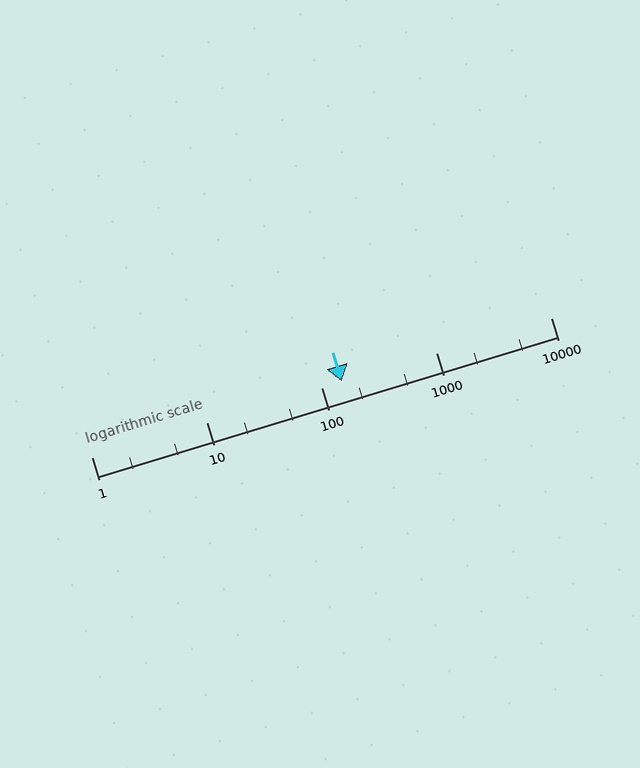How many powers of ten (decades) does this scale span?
The scale spans 4 decades, from 1 to 10000.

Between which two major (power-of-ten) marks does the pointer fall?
The pointer is between 100 and 1000.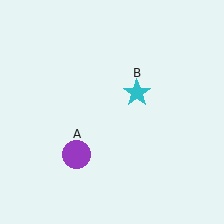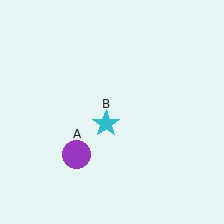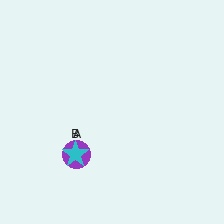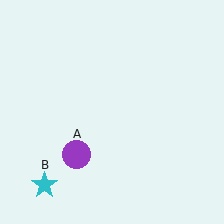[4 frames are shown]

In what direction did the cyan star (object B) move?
The cyan star (object B) moved down and to the left.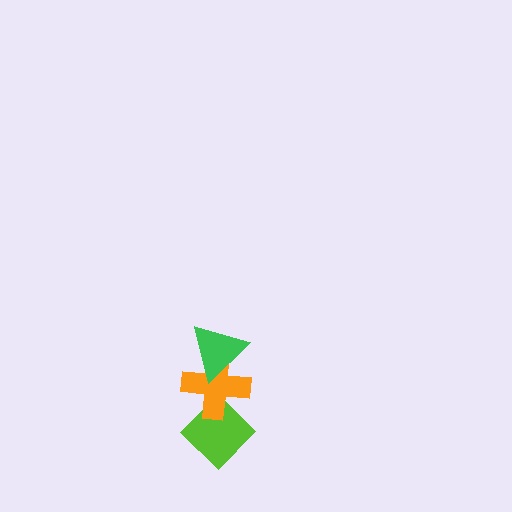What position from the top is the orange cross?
The orange cross is 2nd from the top.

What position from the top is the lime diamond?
The lime diamond is 3rd from the top.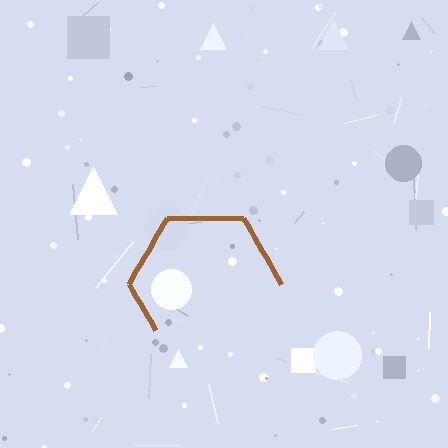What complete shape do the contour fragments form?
The contour fragments form a hexagon.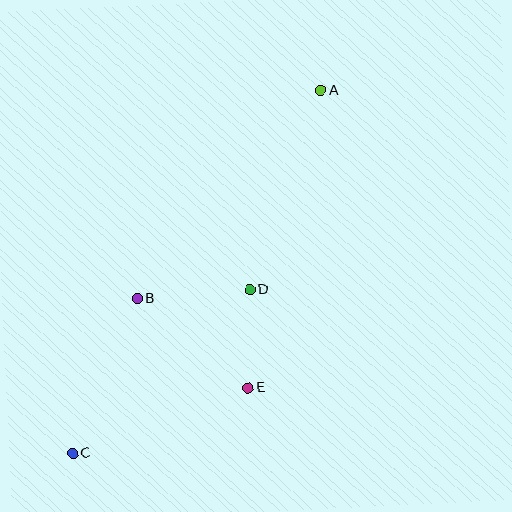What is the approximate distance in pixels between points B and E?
The distance between B and E is approximately 142 pixels.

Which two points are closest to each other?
Points D and E are closest to each other.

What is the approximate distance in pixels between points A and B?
The distance between A and B is approximately 278 pixels.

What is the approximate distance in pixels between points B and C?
The distance between B and C is approximately 167 pixels.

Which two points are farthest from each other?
Points A and C are farthest from each other.